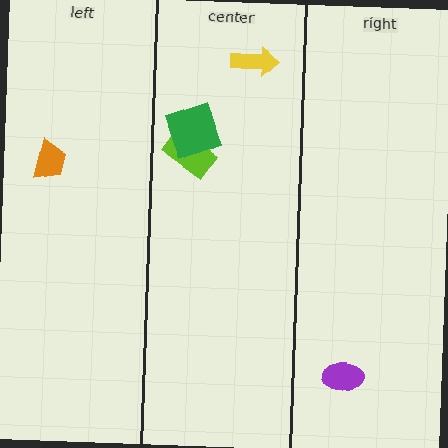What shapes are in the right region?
The purple ellipse.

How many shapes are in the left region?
1.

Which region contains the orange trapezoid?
The left region.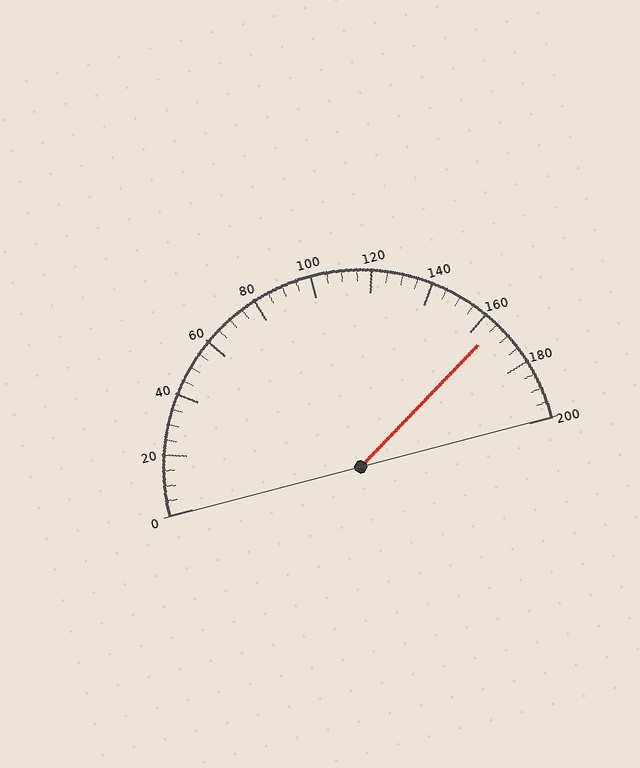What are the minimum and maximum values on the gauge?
The gauge ranges from 0 to 200.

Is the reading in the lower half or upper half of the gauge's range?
The reading is in the upper half of the range (0 to 200).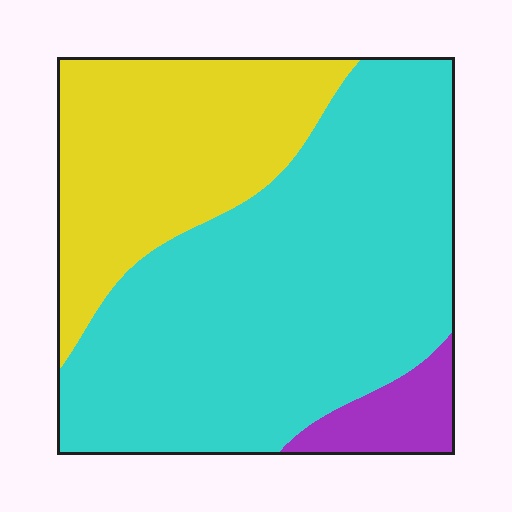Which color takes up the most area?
Cyan, at roughly 60%.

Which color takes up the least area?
Purple, at roughly 5%.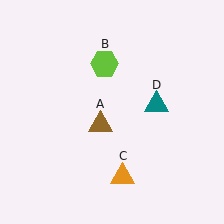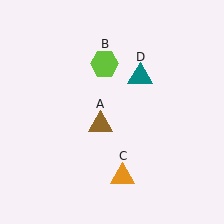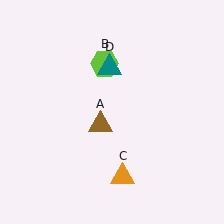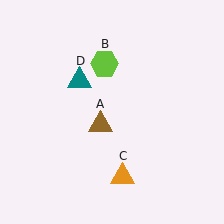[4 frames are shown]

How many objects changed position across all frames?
1 object changed position: teal triangle (object D).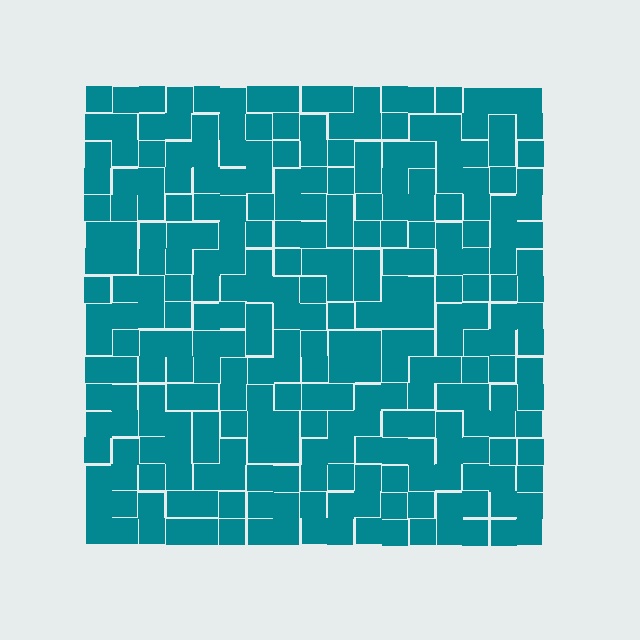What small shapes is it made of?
It is made of small squares.